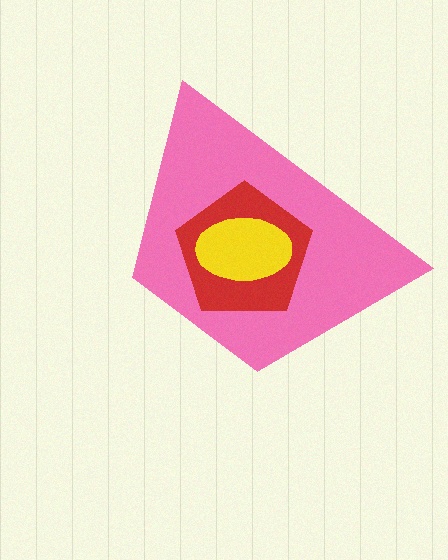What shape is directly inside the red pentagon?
The yellow ellipse.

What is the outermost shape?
The pink trapezoid.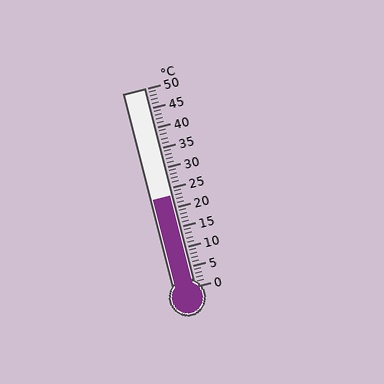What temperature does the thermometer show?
The thermometer shows approximately 23°C.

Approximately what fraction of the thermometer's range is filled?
The thermometer is filled to approximately 45% of its range.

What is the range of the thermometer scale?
The thermometer scale ranges from 0°C to 50°C.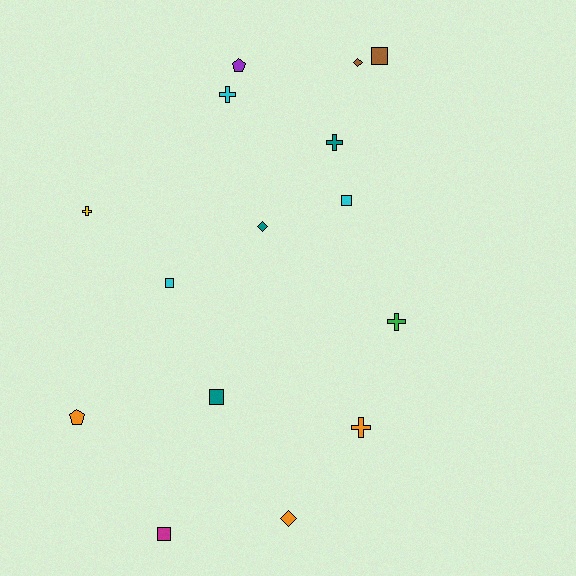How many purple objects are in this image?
There is 1 purple object.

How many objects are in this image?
There are 15 objects.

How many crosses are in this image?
There are 5 crosses.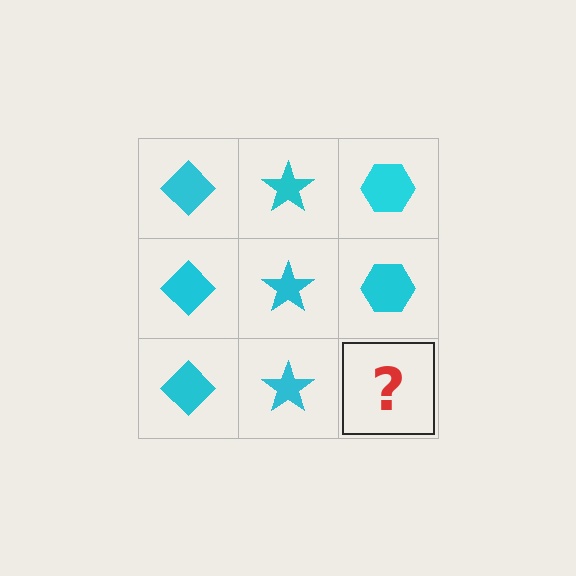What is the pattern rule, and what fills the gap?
The rule is that each column has a consistent shape. The gap should be filled with a cyan hexagon.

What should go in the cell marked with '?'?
The missing cell should contain a cyan hexagon.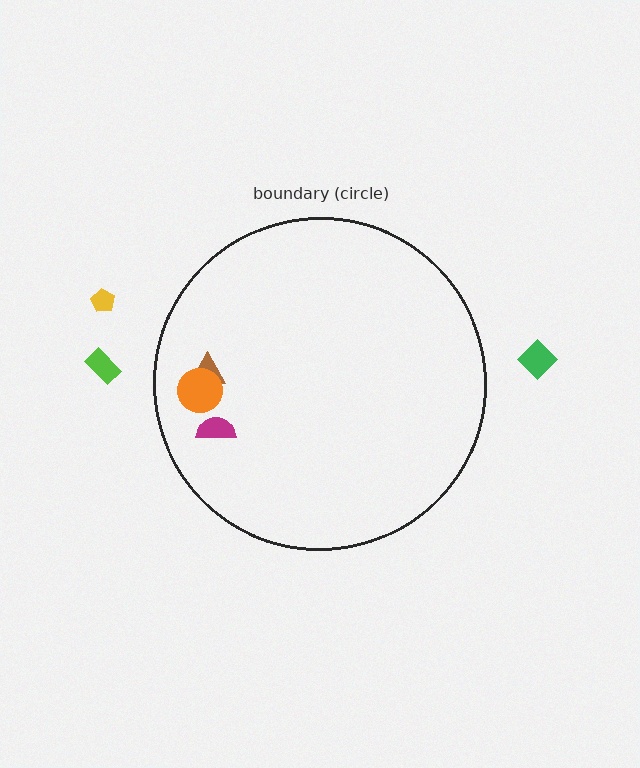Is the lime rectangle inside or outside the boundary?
Outside.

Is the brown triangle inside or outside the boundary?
Inside.